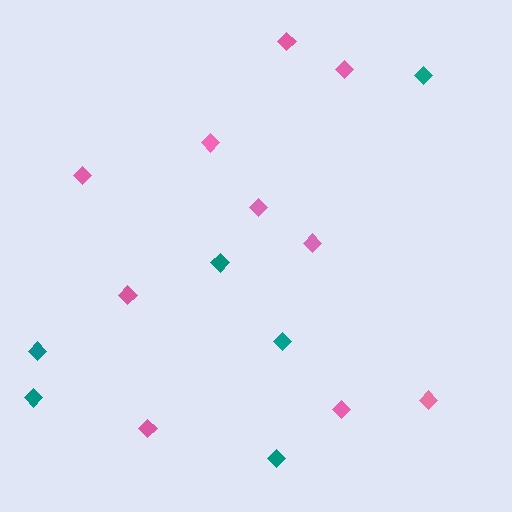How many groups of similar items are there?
There are 2 groups: one group of pink diamonds (10) and one group of teal diamonds (6).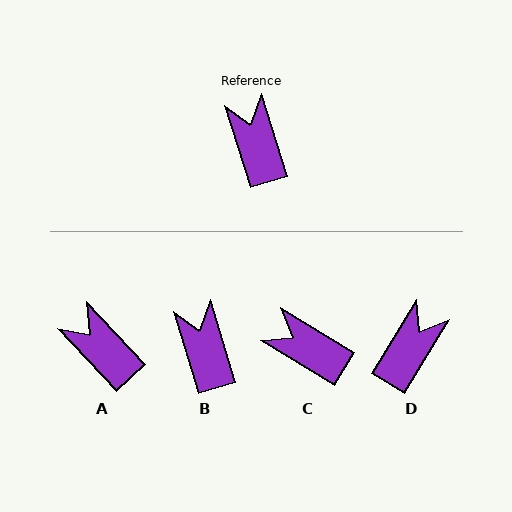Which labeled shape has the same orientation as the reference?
B.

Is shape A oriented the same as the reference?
No, it is off by about 26 degrees.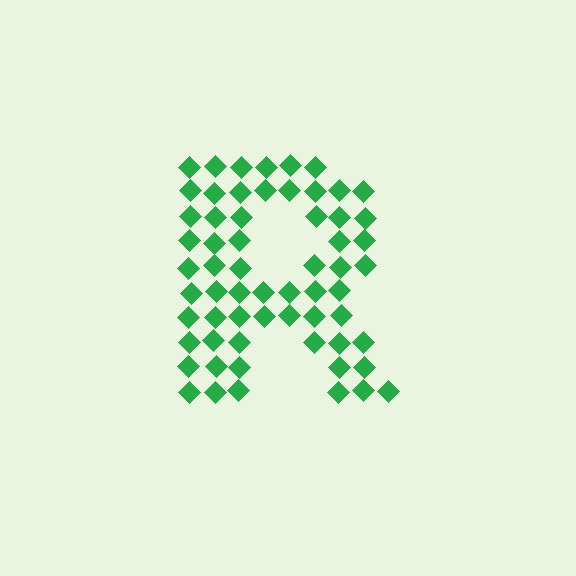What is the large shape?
The large shape is the letter R.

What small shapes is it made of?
It is made of small diamonds.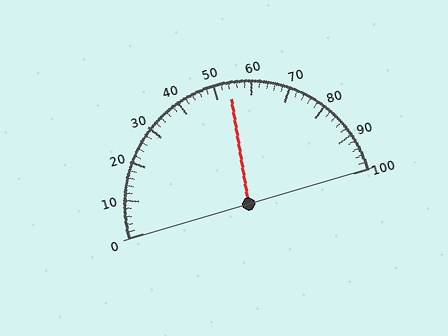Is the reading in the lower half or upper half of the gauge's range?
The reading is in the upper half of the range (0 to 100).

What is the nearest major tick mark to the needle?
The nearest major tick mark is 50.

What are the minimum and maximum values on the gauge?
The gauge ranges from 0 to 100.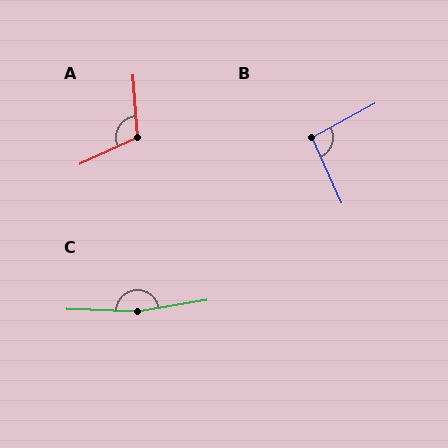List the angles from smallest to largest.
B (94°), A (110°), C (169°).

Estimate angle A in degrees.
Approximately 110 degrees.